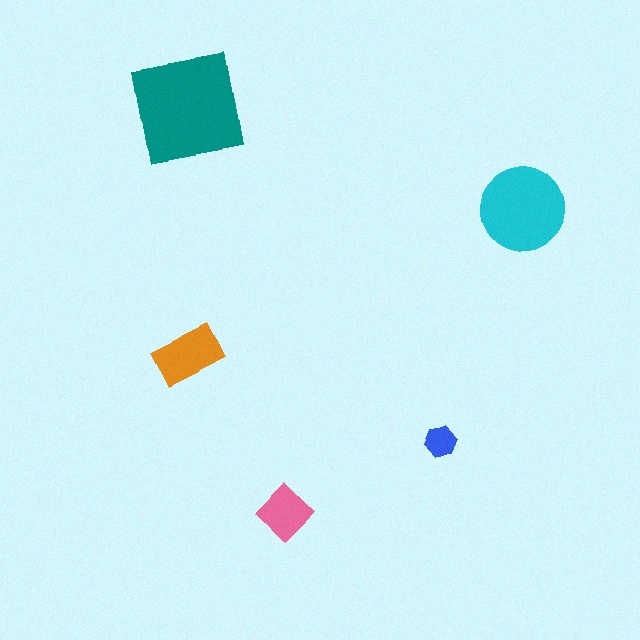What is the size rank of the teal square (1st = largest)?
1st.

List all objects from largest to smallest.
The teal square, the cyan circle, the orange rectangle, the pink diamond, the blue hexagon.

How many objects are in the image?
There are 5 objects in the image.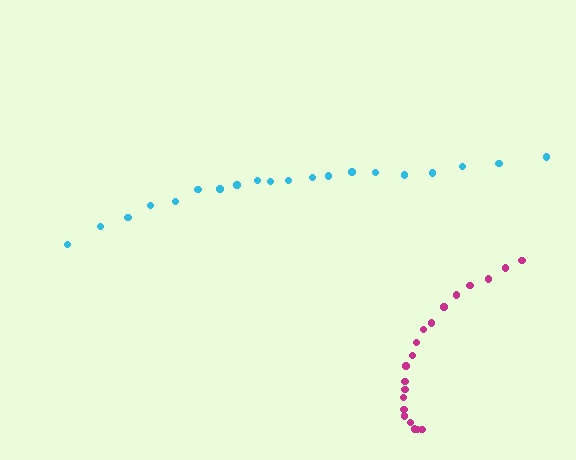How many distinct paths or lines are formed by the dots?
There are 2 distinct paths.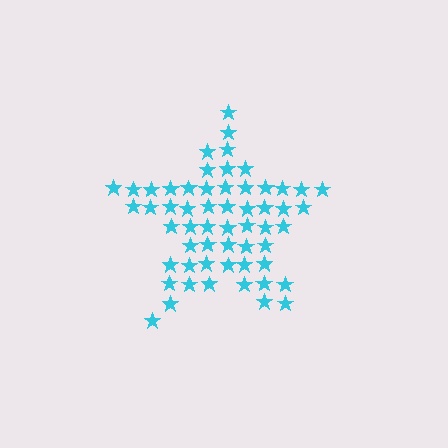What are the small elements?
The small elements are stars.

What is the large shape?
The large shape is a star.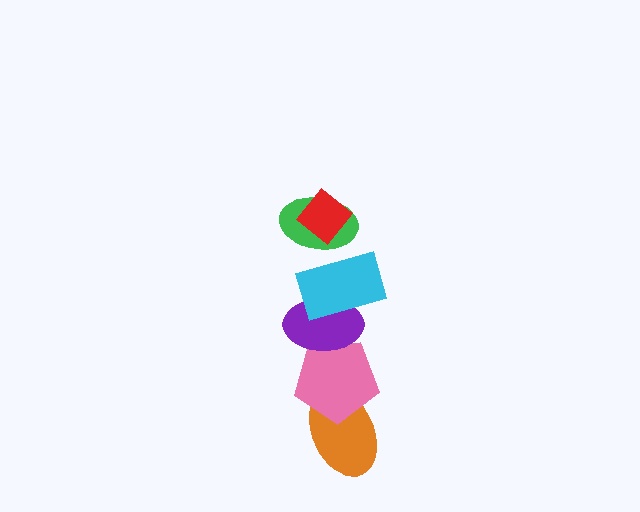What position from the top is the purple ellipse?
The purple ellipse is 4th from the top.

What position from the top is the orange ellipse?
The orange ellipse is 6th from the top.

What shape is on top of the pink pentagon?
The purple ellipse is on top of the pink pentagon.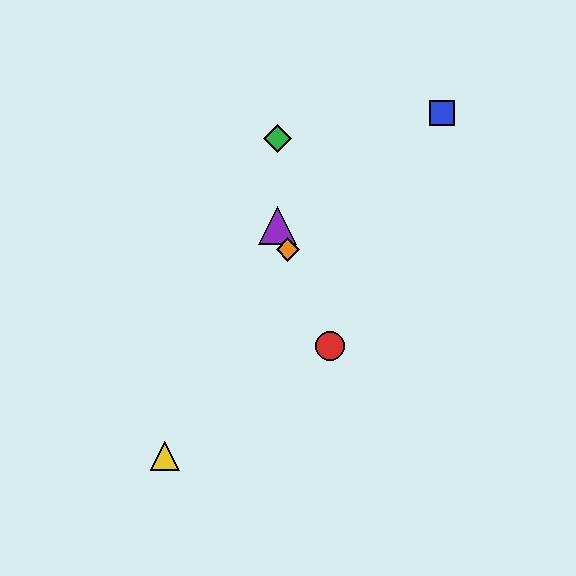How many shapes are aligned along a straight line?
3 shapes (the red circle, the purple triangle, the orange diamond) are aligned along a straight line.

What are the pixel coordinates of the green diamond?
The green diamond is at (277, 138).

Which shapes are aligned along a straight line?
The red circle, the purple triangle, the orange diamond are aligned along a straight line.